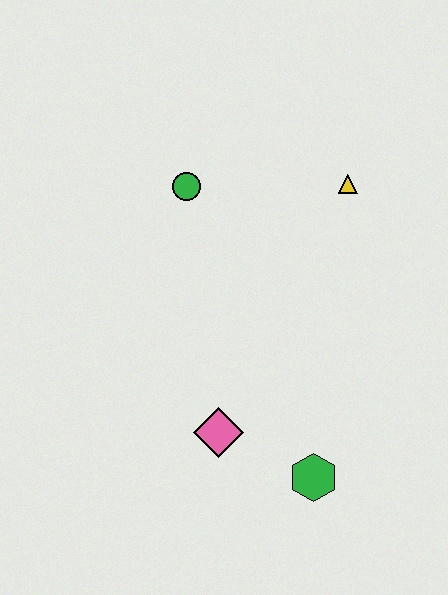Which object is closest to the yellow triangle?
The green circle is closest to the yellow triangle.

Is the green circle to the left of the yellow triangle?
Yes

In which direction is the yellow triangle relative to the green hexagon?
The yellow triangle is above the green hexagon.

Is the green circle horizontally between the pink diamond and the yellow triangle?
No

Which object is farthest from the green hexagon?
The green circle is farthest from the green hexagon.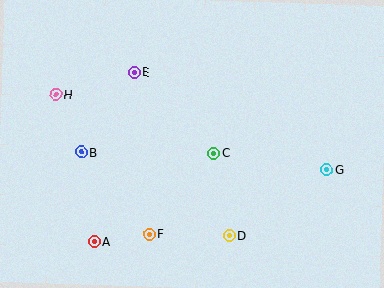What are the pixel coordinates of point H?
Point H is at (56, 94).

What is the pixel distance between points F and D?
The distance between F and D is 80 pixels.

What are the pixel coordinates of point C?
Point C is at (213, 153).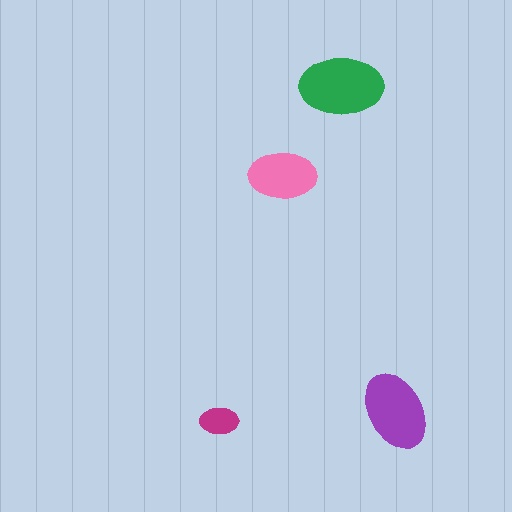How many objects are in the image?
There are 4 objects in the image.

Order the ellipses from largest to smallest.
the green one, the purple one, the pink one, the magenta one.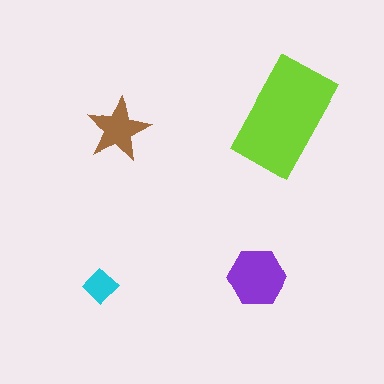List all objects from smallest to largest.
The cyan diamond, the brown star, the purple hexagon, the lime rectangle.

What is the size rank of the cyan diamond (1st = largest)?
4th.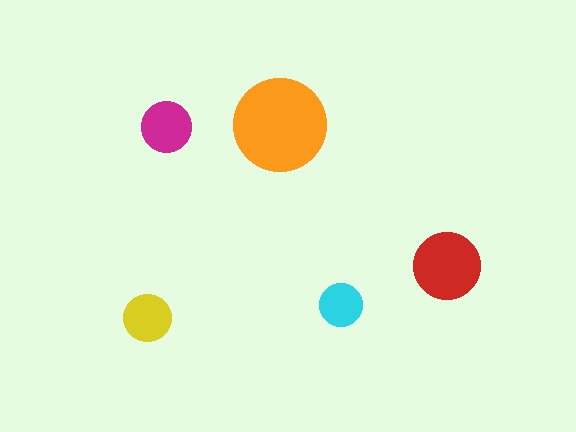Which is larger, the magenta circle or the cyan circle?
The magenta one.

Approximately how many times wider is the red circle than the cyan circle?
About 1.5 times wider.